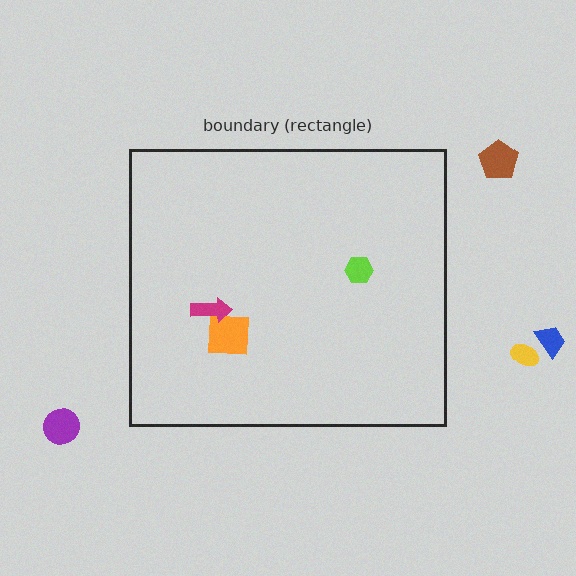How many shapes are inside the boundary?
3 inside, 4 outside.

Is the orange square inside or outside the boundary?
Inside.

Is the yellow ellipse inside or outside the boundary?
Outside.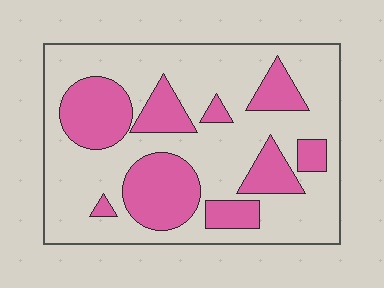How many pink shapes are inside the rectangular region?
9.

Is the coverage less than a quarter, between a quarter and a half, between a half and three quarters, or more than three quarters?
Between a quarter and a half.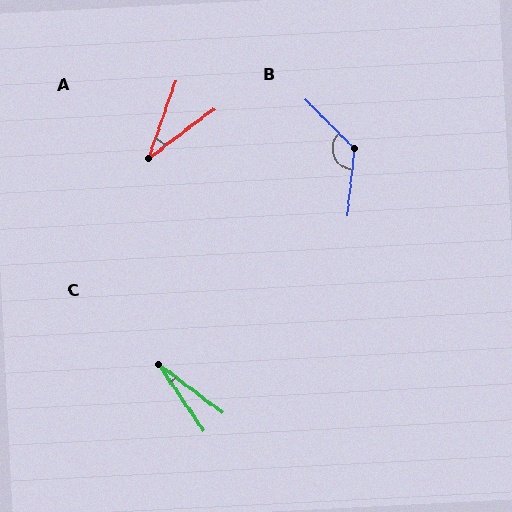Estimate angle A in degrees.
Approximately 33 degrees.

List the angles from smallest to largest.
C (19°), A (33°), B (129°).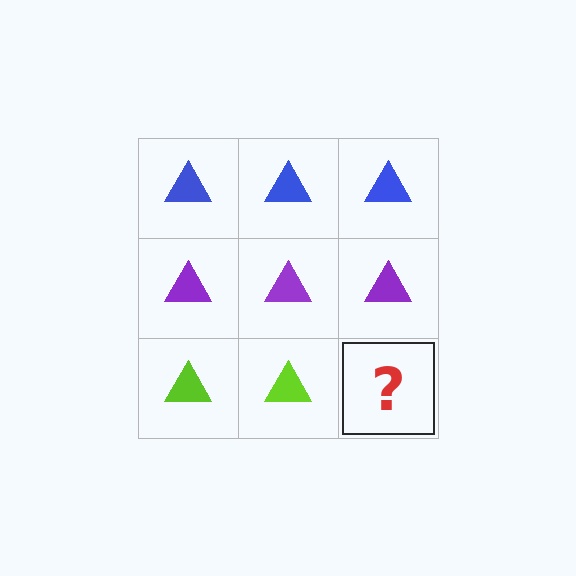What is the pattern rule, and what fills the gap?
The rule is that each row has a consistent color. The gap should be filled with a lime triangle.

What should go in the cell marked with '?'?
The missing cell should contain a lime triangle.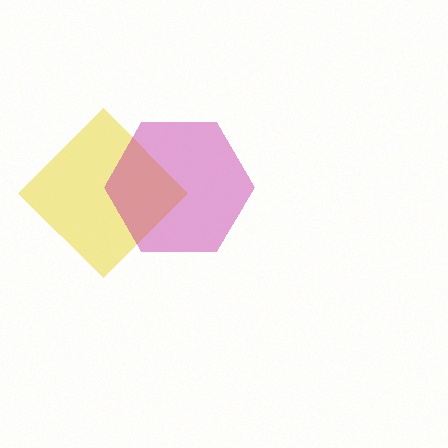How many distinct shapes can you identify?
There are 2 distinct shapes: a yellow diamond, a magenta hexagon.